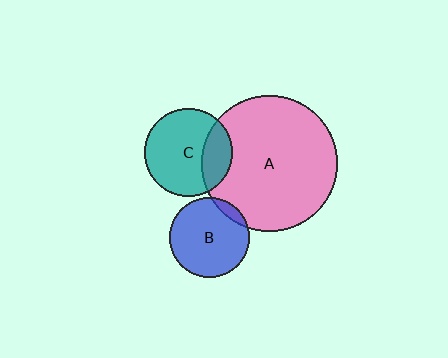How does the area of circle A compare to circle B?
Approximately 2.9 times.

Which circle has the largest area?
Circle A (pink).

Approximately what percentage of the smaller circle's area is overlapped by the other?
Approximately 25%.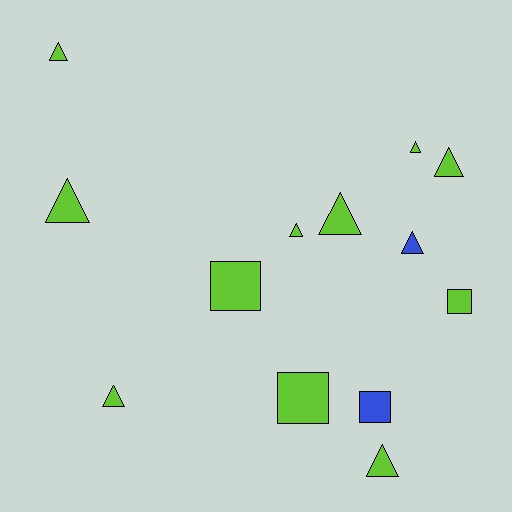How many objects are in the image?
There are 13 objects.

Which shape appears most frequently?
Triangle, with 9 objects.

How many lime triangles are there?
There are 8 lime triangles.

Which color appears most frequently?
Lime, with 11 objects.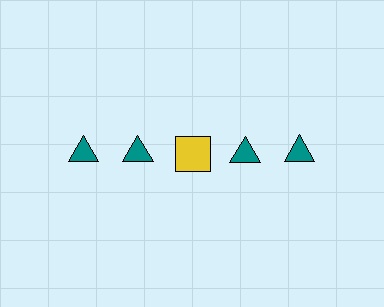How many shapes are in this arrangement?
There are 5 shapes arranged in a grid pattern.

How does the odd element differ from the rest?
It differs in both color (yellow instead of teal) and shape (square instead of triangle).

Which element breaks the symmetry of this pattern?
The yellow square in the top row, center column breaks the symmetry. All other shapes are teal triangles.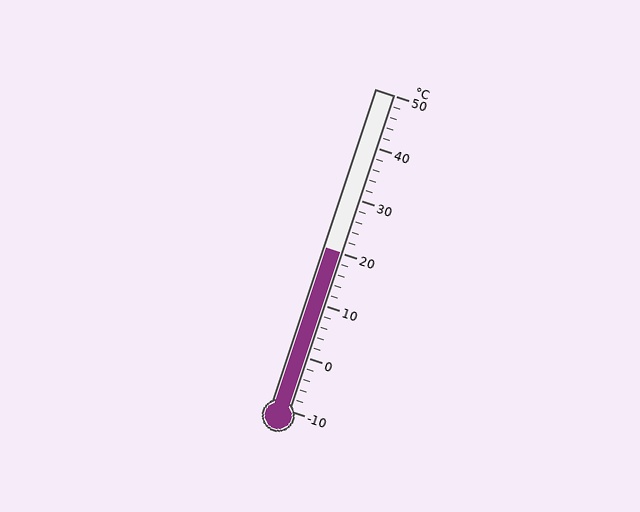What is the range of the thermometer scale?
The thermometer scale ranges from -10°C to 50°C.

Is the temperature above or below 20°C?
The temperature is at 20°C.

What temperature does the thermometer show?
The thermometer shows approximately 20°C.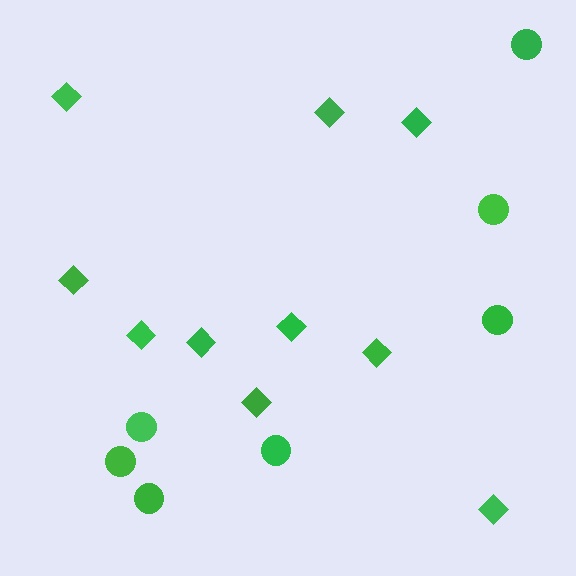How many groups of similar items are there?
There are 2 groups: one group of circles (7) and one group of diamonds (10).